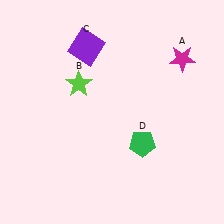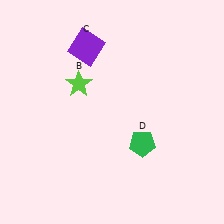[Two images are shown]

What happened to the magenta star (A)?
The magenta star (A) was removed in Image 2. It was in the top-right area of Image 1.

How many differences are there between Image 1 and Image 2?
There is 1 difference between the two images.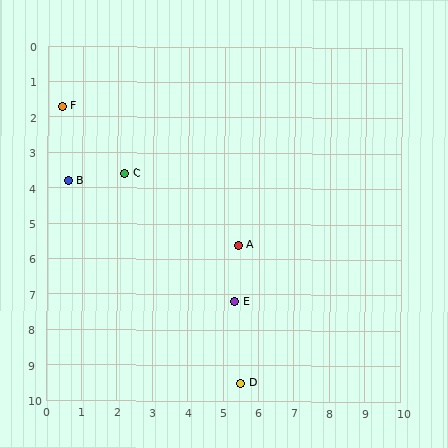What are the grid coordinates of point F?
Point F is at approximately (0.4, 1.7).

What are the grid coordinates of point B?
Point B is at approximately (0.6, 3.8).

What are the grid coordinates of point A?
Point A is at approximately (5.4, 5.6).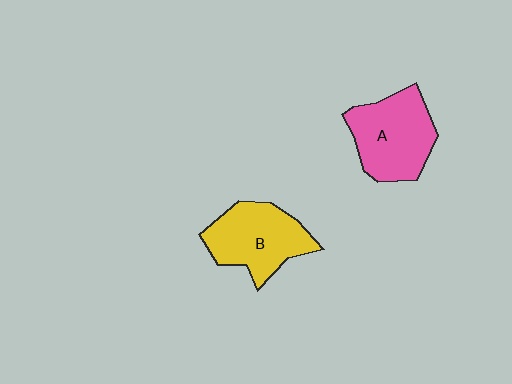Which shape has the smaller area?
Shape B (yellow).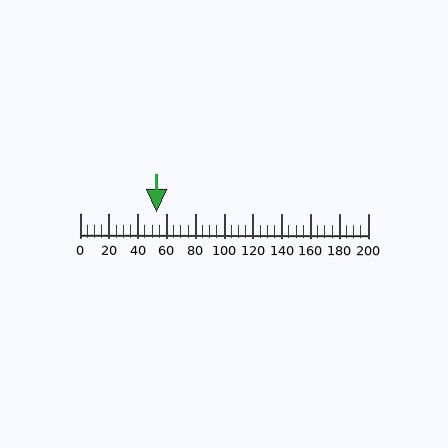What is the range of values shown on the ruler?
The ruler shows values from 0 to 200.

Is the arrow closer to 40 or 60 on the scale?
The arrow is closer to 60.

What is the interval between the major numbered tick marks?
The major tick marks are spaced 20 units apart.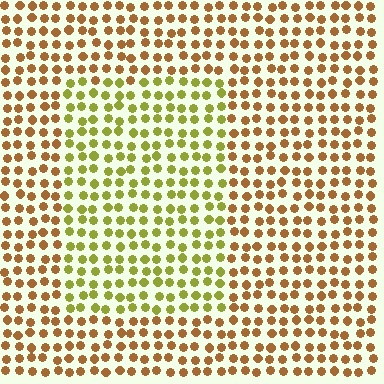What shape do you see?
I see a rectangle.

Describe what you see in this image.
The image is filled with small brown elements in a uniform arrangement. A rectangle-shaped region is visible where the elements are tinted to a slightly different hue, forming a subtle color boundary.